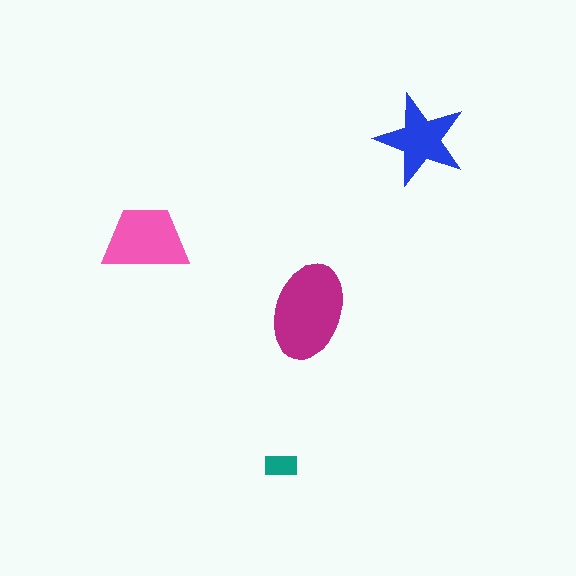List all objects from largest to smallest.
The magenta ellipse, the pink trapezoid, the blue star, the teal rectangle.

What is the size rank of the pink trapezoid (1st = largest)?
2nd.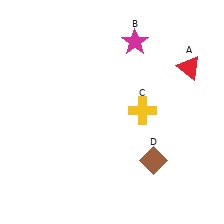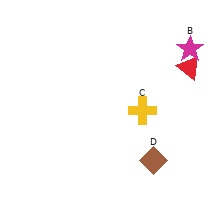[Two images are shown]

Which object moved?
The magenta star (B) moved right.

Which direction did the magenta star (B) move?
The magenta star (B) moved right.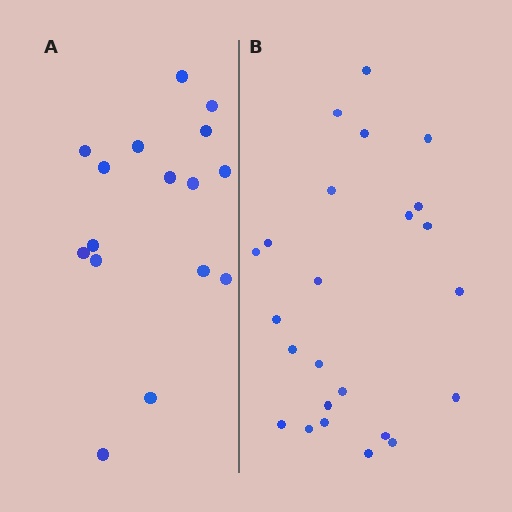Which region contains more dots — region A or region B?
Region B (the right region) has more dots.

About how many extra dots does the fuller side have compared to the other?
Region B has roughly 8 or so more dots than region A.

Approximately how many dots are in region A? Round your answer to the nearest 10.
About 20 dots. (The exact count is 16, which rounds to 20.)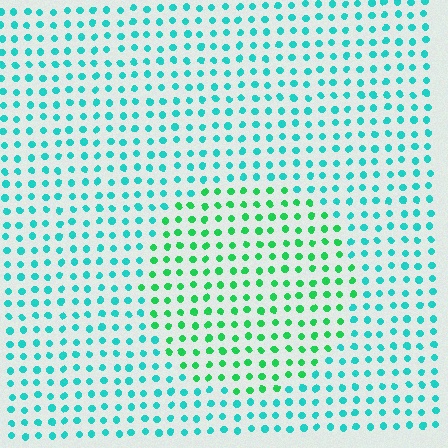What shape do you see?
I see a circle.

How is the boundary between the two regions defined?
The boundary is defined purely by a slight shift in hue (about 39 degrees). Spacing, size, and orientation are identical on both sides.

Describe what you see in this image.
The image is filled with small cyan elements in a uniform arrangement. A circle-shaped region is visible where the elements are tinted to a slightly different hue, forming a subtle color boundary.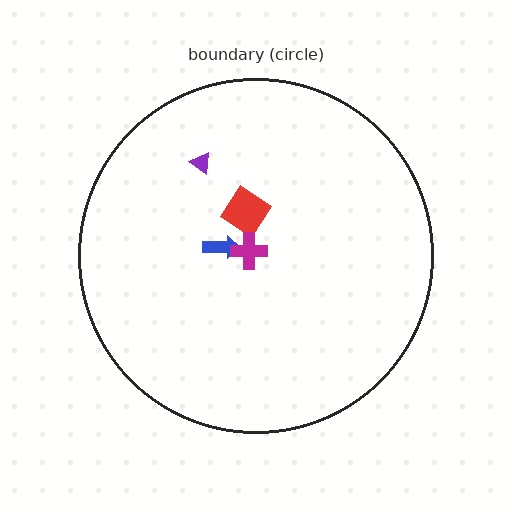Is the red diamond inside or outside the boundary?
Inside.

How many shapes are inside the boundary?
4 inside, 0 outside.